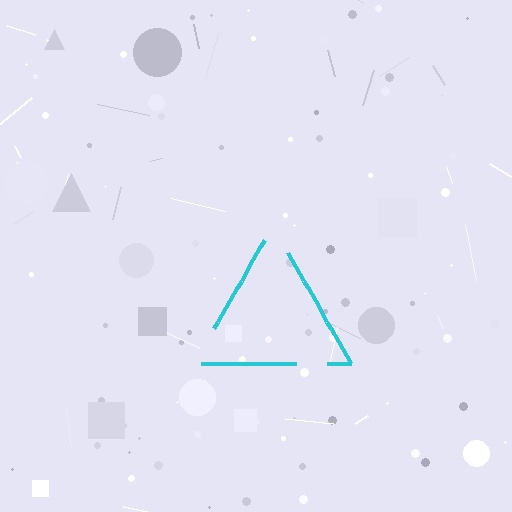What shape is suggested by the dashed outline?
The dashed outline suggests a triangle.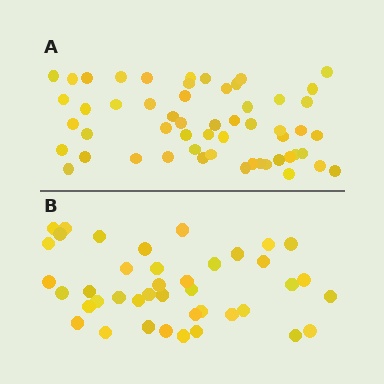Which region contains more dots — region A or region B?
Region A (the top region) has more dots.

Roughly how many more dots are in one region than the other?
Region A has approximately 15 more dots than region B.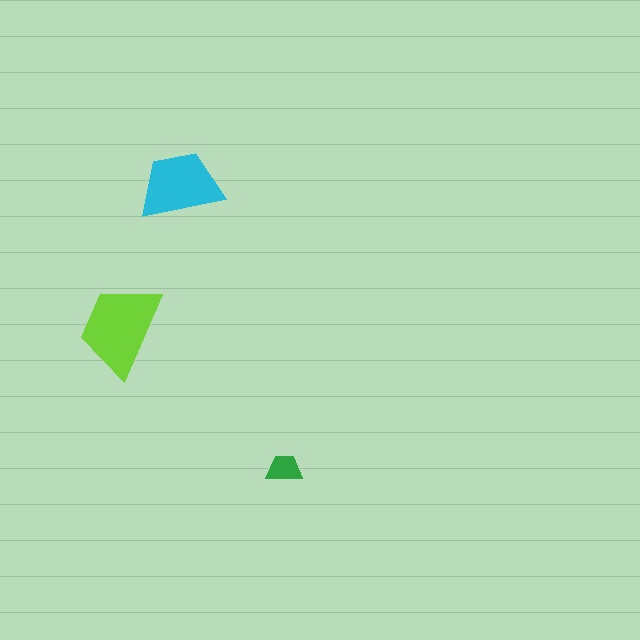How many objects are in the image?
There are 3 objects in the image.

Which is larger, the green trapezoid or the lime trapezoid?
The lime one.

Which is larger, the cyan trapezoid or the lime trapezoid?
The lime one.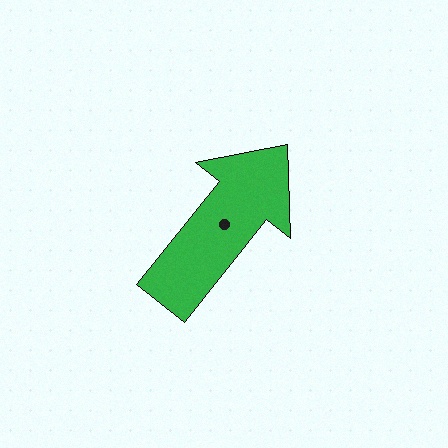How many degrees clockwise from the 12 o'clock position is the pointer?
Approximately 38 degrees.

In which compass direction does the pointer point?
Northeast.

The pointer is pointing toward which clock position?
Roughly 1 o'clock.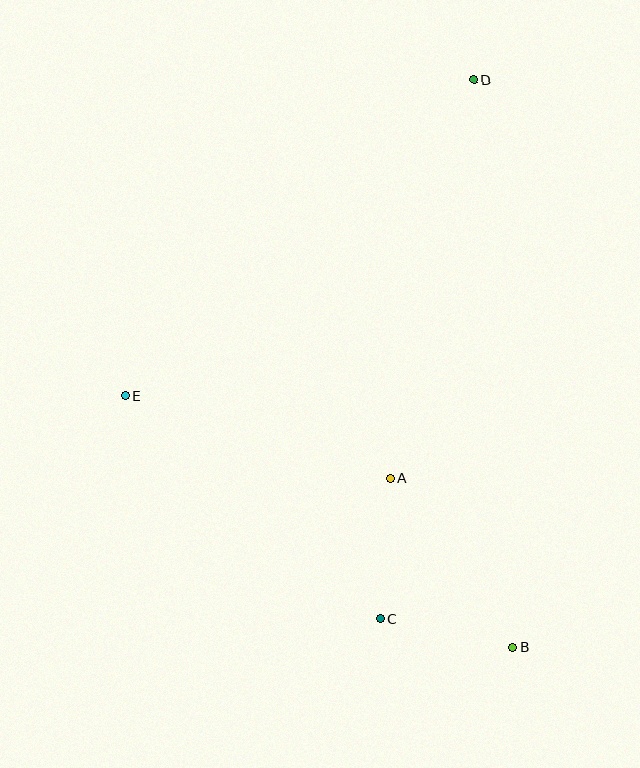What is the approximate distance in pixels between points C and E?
The distance between C and E is approximately 339 pixels.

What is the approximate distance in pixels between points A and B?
The distance between A and B is approximately 209 pixels.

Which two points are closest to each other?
Points B and C are closest to each other.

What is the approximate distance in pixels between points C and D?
The distance between C and D is approximately 547 pixels.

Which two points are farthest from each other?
Points B and D are farthest from each other.